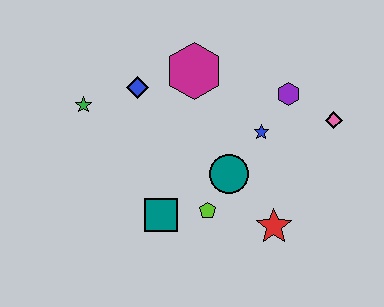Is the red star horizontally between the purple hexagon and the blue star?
Yes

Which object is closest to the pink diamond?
The purple hexagon is closest to the pink diamond.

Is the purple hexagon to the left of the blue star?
No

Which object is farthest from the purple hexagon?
The green star is farthest from the purple hexagon.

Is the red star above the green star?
No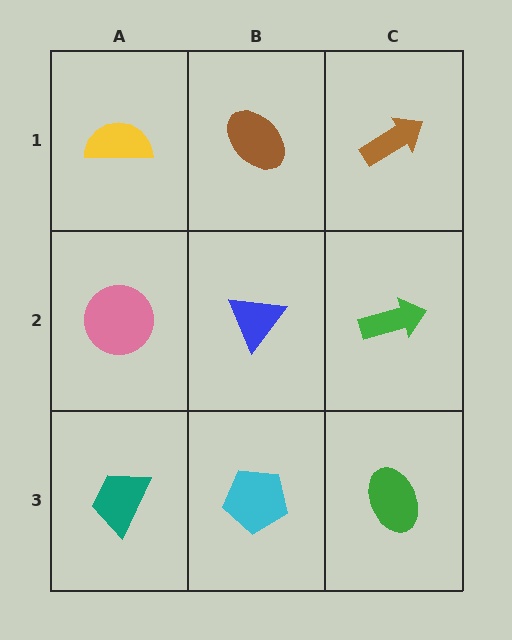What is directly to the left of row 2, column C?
A blue triangle.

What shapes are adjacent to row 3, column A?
A pink circle (row 2, column A), a cyan pentagon (row 3, column B).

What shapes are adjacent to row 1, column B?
A blue triangle (row 2, column B), a yellow semicircle (row 1, column A), a brown arrow (row 1, column C).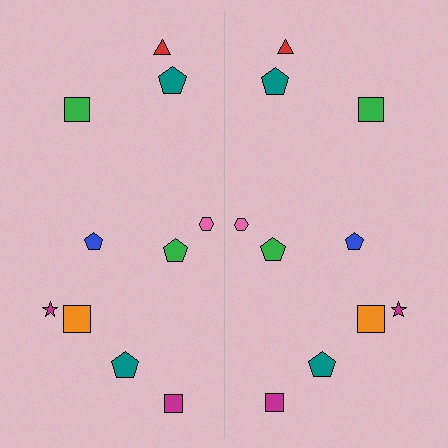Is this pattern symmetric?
Yes, this pattern has bilateral (reflection) symmetry.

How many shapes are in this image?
There are 20 shapes in this image.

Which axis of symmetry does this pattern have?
The pattern has a vertical axis of symmetry running through the center of the image.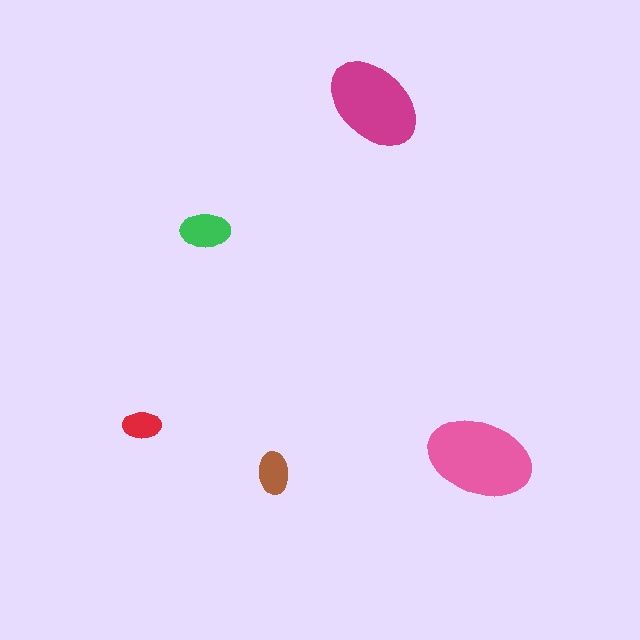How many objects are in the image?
There are 5 objects in the image.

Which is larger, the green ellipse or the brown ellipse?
The green one.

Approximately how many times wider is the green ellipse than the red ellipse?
About 1.5 times wider.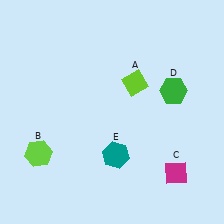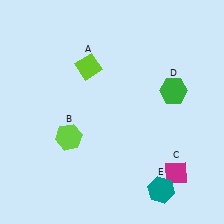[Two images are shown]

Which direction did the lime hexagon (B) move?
The lime hexagon (B) moved right.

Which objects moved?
The objects that moved are: the lime diamond (A), the lime hexagon (B), the teal hexagon (E).